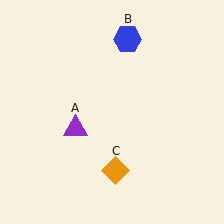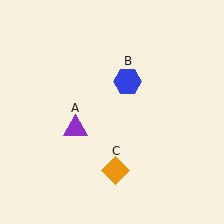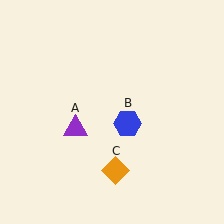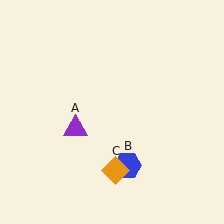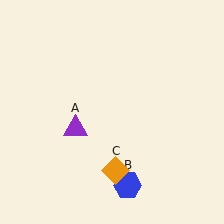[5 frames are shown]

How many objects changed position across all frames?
1 object changed position: blue hexagon (object B).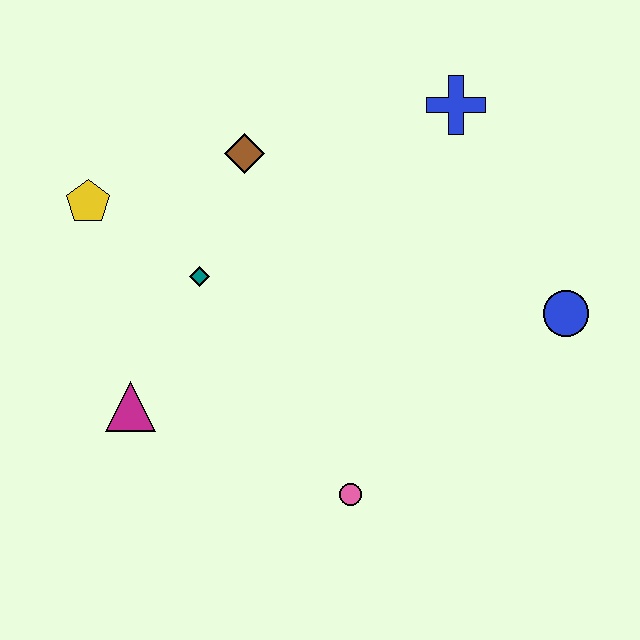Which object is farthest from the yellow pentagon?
The blue circle is farthest from the yellow pentagon.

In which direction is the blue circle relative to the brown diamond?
The blue circle is to the right of the brown diamond.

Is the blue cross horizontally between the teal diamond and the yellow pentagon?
No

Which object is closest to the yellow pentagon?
The teal diamond is closest to the yellow pentagon.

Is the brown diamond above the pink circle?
Yes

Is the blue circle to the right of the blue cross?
Yes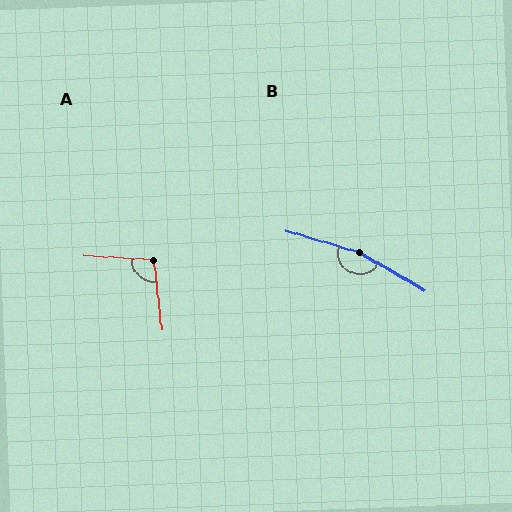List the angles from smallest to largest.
A (100°), B (166°).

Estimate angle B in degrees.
Approximately 166 degrees.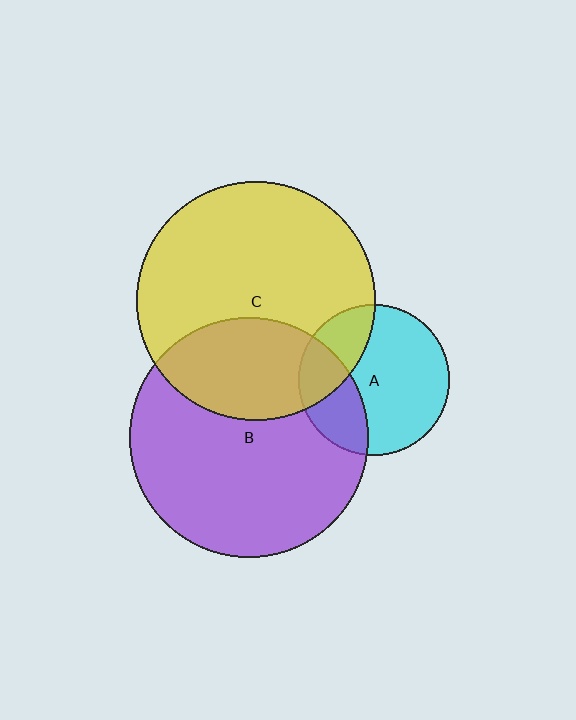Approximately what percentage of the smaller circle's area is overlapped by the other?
Approximately 25%.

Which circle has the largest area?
Circle B (purple).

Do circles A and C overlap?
Yes.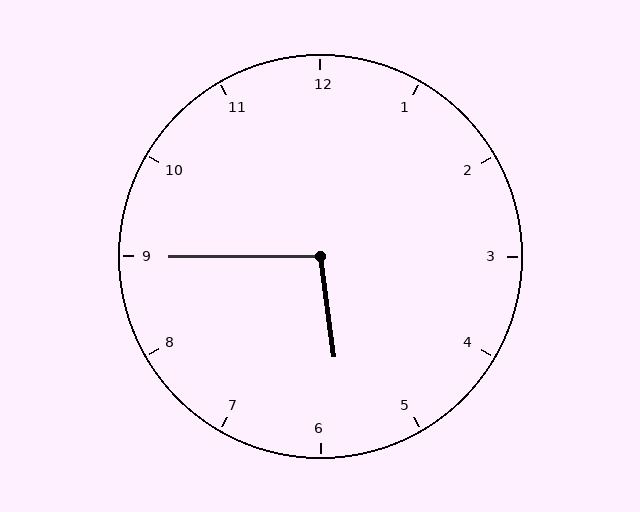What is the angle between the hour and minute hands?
Approximately 98 degrees.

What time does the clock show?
5:45.